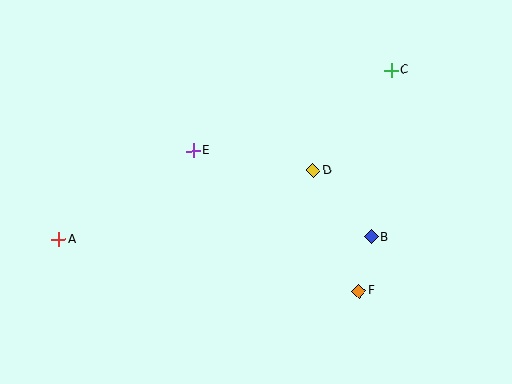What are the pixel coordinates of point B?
Point B is at (371, 237).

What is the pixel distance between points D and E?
The distance between D and E is 122 pixels.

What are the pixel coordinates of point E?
Point E is at (193, 151).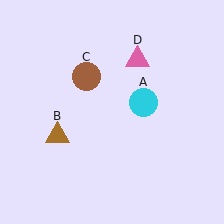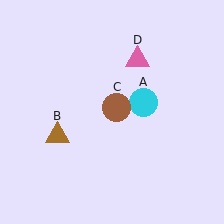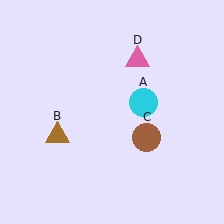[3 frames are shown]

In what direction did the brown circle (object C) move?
The brown circle (object C) moved down and to the right.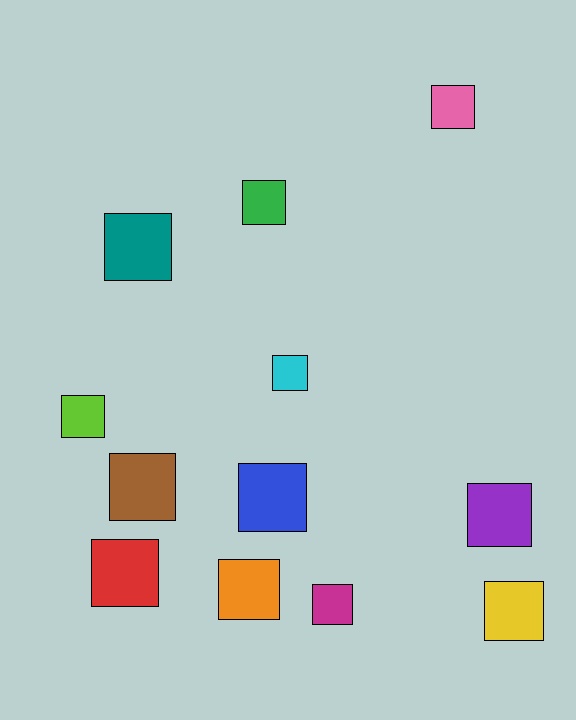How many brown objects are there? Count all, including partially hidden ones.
There is 1 brown object.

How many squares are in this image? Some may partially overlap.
There are 12 squares.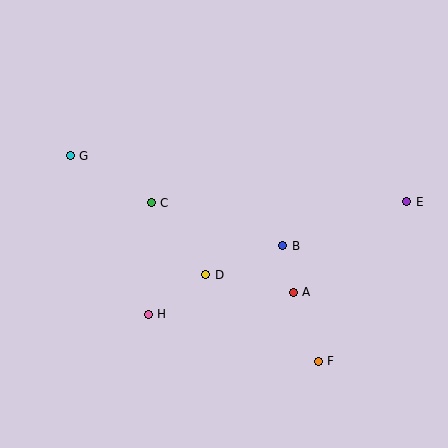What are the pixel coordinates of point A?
Point A is at (293, 292).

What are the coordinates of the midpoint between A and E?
The midpoint between A and E is at (350, 247).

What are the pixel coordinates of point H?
Point H is at (148, 314).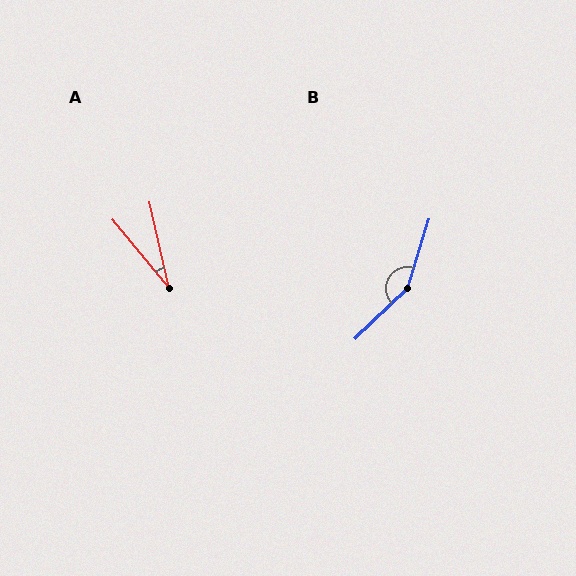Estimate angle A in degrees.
Approximately 27 degrees.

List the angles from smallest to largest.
A (27°), B (151°).